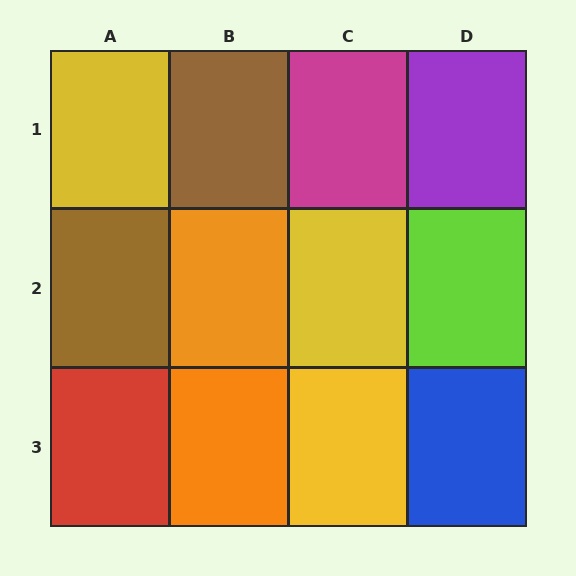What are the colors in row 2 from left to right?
Brown, orange, yellow, lime.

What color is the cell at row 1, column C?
Magenta.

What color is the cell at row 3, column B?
Orange.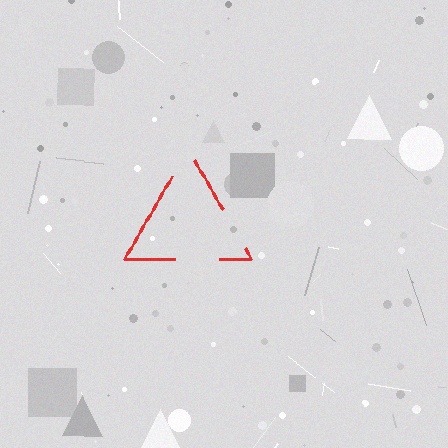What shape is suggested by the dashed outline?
The dashed outline suggests a triangle.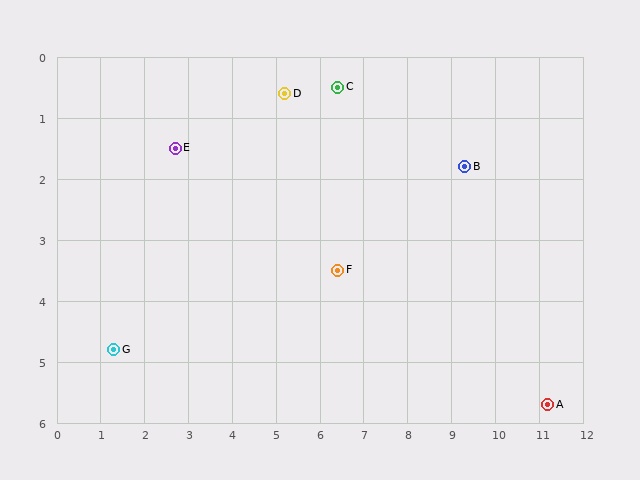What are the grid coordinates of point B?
Point B is at approximately (9.3, 1.8).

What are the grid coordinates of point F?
Point F is at approximately (6.4, 3.5).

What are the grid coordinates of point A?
Point A is at approximately (11.2, 5.7).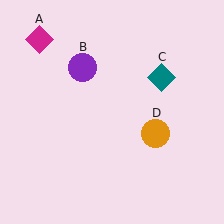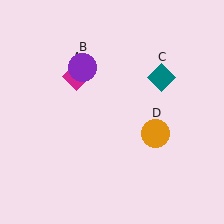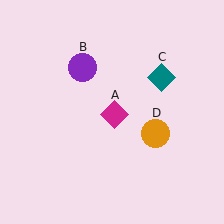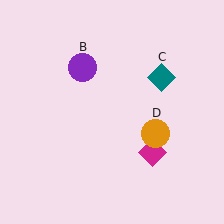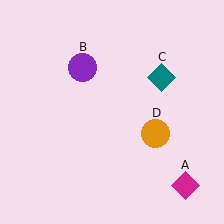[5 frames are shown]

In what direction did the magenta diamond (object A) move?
The magenta diamond (object A) moved down and to the right.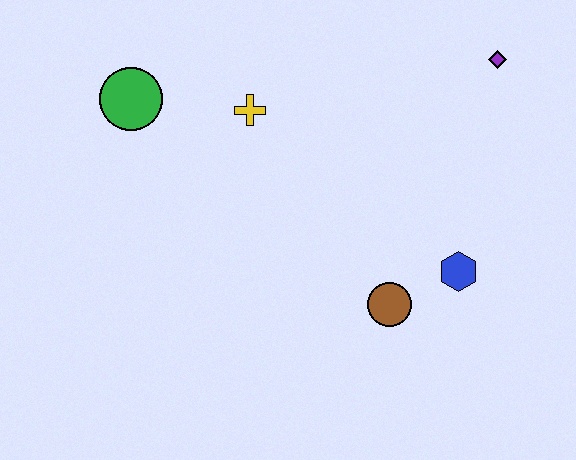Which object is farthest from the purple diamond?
The green circle is farthest from the purple diamond.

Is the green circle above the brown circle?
Yes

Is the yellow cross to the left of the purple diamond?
Yes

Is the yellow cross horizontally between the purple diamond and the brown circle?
No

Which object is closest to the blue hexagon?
The brown circle is closest to the blue hexagon.